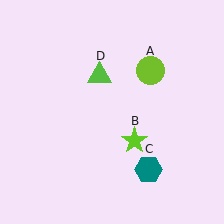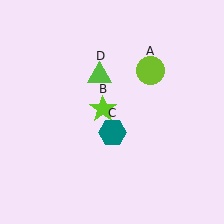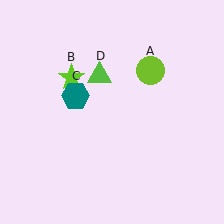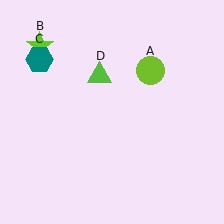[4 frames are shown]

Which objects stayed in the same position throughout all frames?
Lime circle (object A) and lime triangle (object D) remained stationary.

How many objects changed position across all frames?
2 objects changed position: lime star (object B), teal hexagon (object C).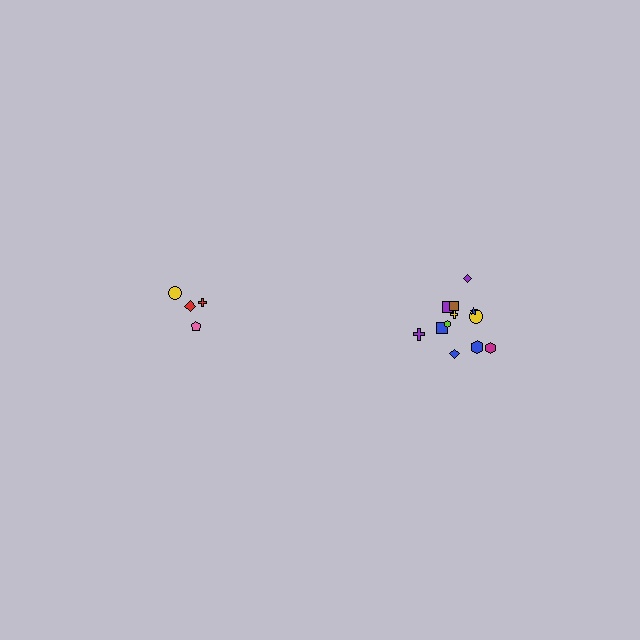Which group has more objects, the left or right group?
The right group.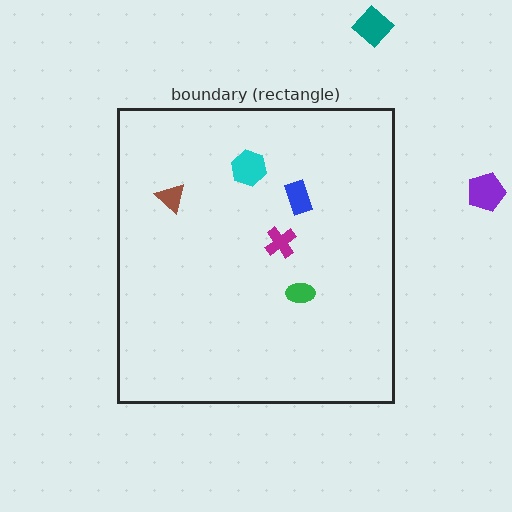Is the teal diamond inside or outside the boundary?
Outside.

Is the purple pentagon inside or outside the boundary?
Outside.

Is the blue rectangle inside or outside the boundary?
Inside.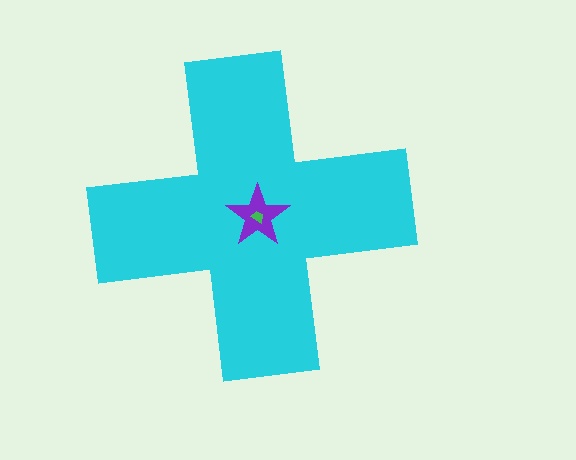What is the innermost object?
The green trapezoid.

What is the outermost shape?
The cyan cross.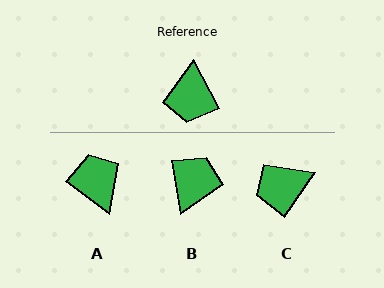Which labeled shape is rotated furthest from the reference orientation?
B, about 162 degrees away.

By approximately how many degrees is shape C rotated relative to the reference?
Approximately 62 degrees clockwise.